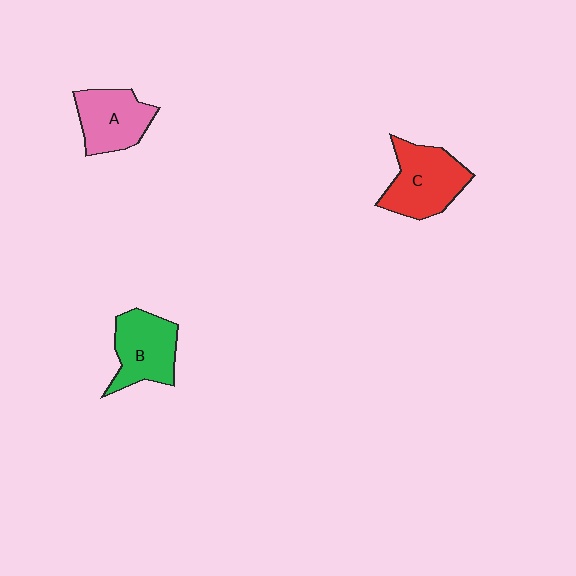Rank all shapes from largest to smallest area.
From largest to smallest: C (red), B (green), A (pink).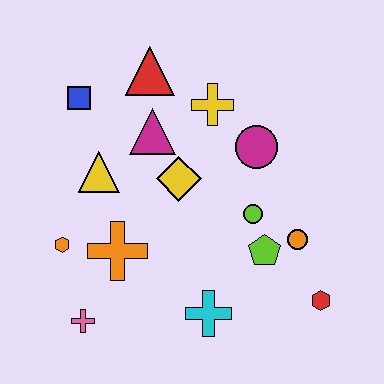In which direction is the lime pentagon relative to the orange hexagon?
The lime pentagon is to the right of the orange hexagon.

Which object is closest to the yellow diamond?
The magenta triangle is closest to the yellow diamond.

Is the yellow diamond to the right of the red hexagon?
No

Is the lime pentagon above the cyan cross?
Yes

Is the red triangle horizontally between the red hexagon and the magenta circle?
No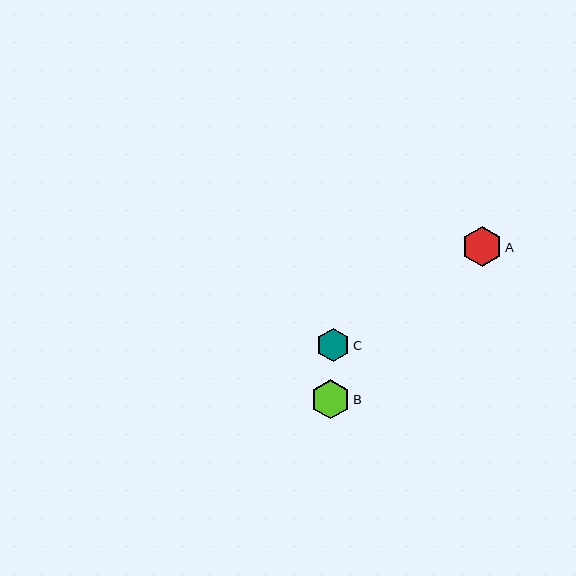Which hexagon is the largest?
Hexagon A is the largest with a size of approximately 40 pixels.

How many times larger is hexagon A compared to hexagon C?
Hexagon A is approximately 1.2 times the size of hexagon C.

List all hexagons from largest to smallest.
From largest to smallest: A, B, C.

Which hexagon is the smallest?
Hexagon C is the smallest with a size of approximately 33 pixels.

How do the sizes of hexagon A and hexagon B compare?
Hexagon A and hexagon B are approximately the same size.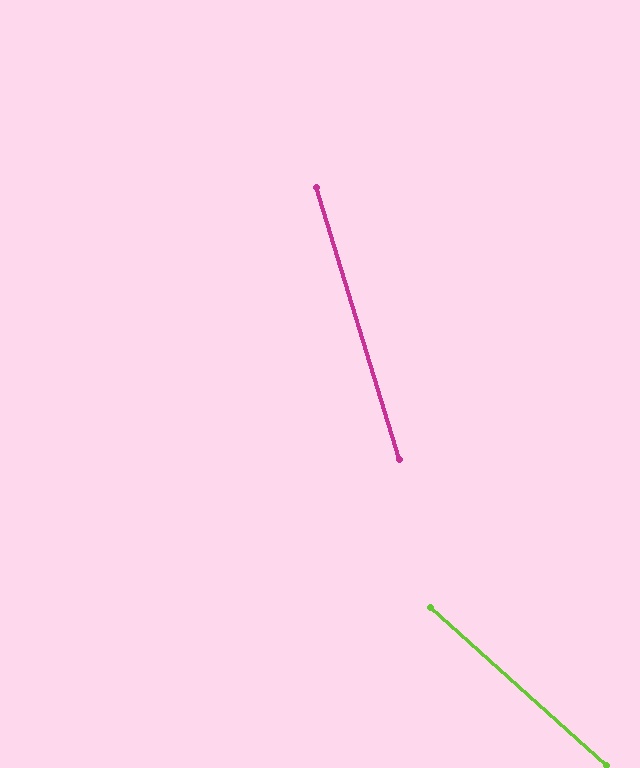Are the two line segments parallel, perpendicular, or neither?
Neither parallel nor perpendicular — they differ by about 31°.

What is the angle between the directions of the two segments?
Approximately 31 degrees.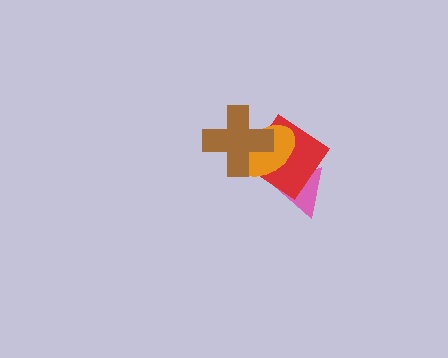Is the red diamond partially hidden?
Yes, it is partially covered by another shape.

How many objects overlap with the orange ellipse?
3 objects overlap with the orange ellipse.